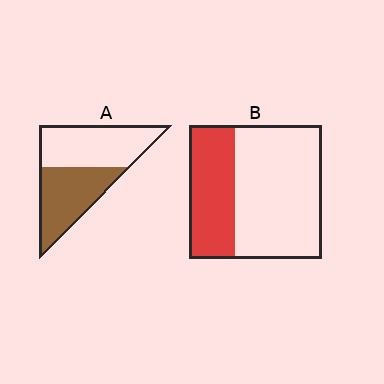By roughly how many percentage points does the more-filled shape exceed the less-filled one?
By roughly 15 percentage points (A over B).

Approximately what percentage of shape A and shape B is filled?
A is approximately 45% and B is approximately 35%.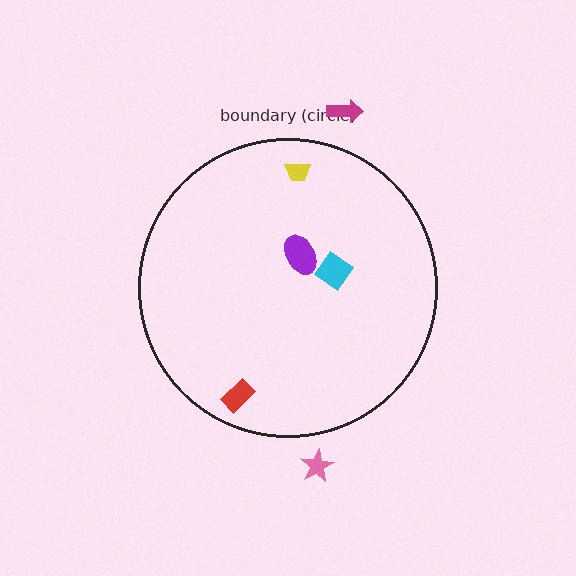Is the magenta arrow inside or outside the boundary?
Outside.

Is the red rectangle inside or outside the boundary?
Inside.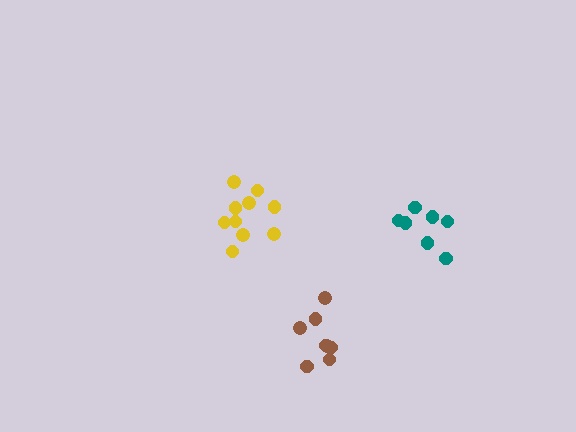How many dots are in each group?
Group 1: 10 dots, Group 2: 7 dots, Group 3: 8 dots (25 total).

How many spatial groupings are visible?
There are 3 spatial groupings.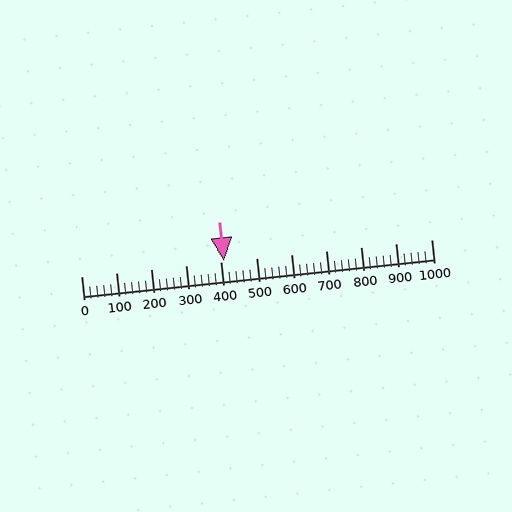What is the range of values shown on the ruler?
The ruler shows values from 0 to 1000.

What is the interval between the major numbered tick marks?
The major tick marks are spaced 100 units apart.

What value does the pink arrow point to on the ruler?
The pink arrow points to approximately 408.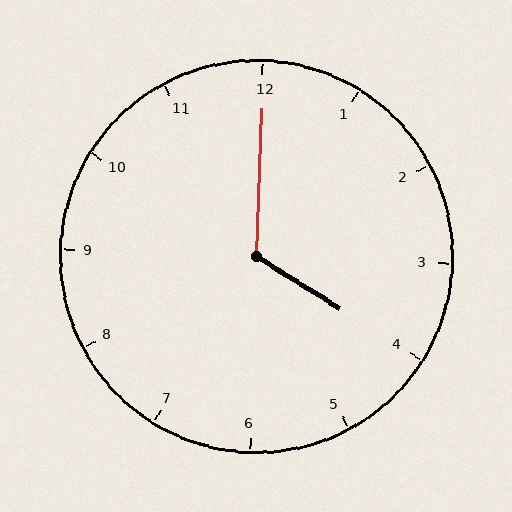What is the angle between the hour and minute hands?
Approximately 120 degrees.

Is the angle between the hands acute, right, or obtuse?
It is obtuse.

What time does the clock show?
4:00.